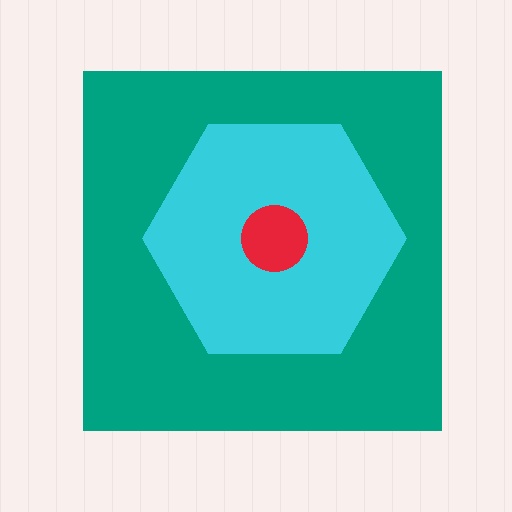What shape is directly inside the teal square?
The cyan hexagon.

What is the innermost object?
The red circle.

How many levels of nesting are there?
3.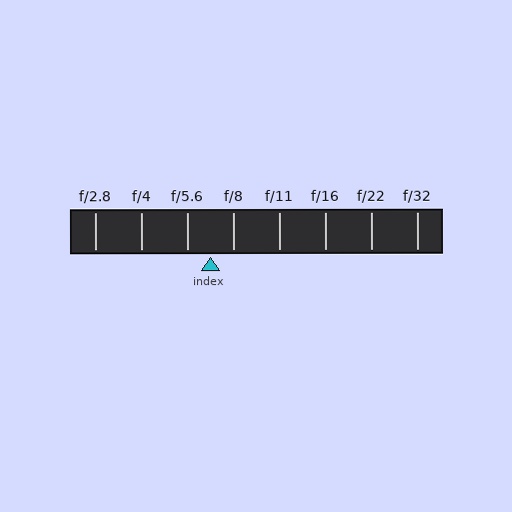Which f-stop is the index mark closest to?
The index mark is closest to f/8.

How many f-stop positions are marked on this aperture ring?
There are 8 f-stop positions marked.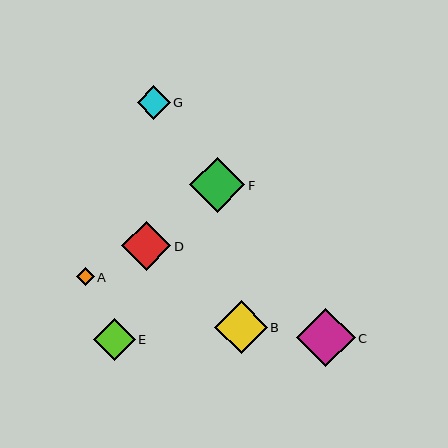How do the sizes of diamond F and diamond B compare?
Diamond F and diamond B are approximately the same size.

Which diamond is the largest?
Diamond C is the largest with a size of approximately 59 pixels.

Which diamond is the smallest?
Diamond A is the smallest with a size of approximately 18 pixels.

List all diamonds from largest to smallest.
From largest to smallest: C, F, B, D, E, G, A.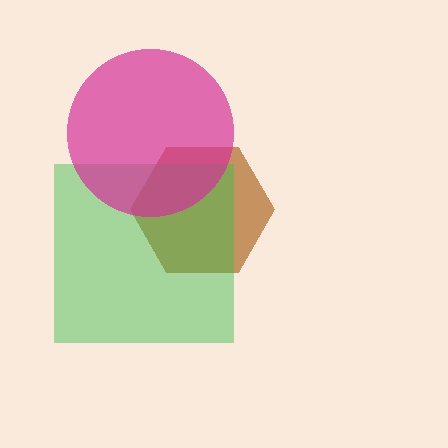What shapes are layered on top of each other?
The layered shapes are: a brown hexagon, a green square, a magenta circle.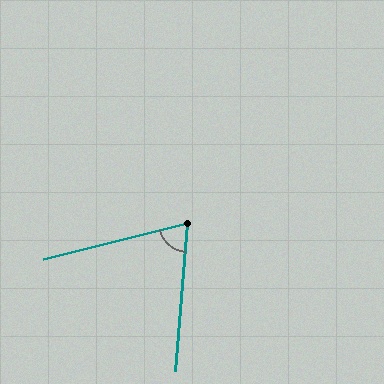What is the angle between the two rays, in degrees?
Approximately 71 degrees.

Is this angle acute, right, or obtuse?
It is acute.